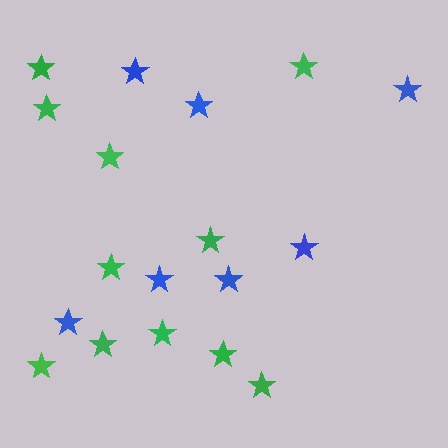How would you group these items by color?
There are 2 groups: one group of blue stars (7) and one group of green stars (11).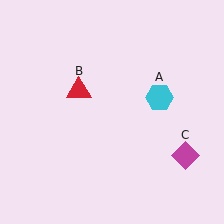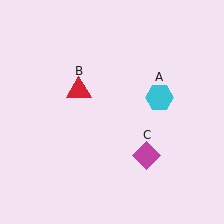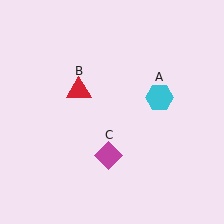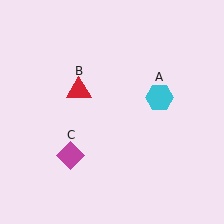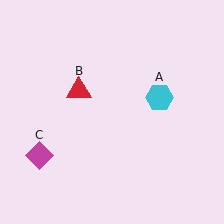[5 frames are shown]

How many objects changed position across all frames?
1 object changed position: magenta diamond (object C).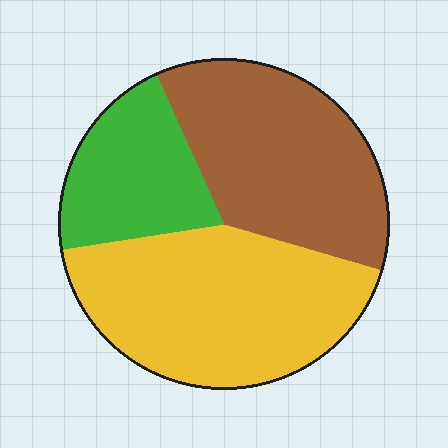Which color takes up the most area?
Yellow, at roughly 45%.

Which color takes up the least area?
Green, at roughly 20%.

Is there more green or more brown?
Brown.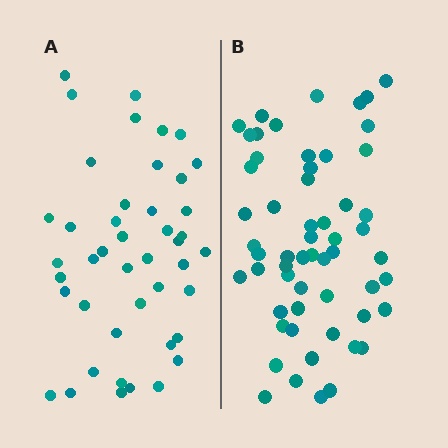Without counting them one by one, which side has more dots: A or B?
Region B (the right region) has more dots.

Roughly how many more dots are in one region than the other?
Region B has approximately 15 more dots than region A.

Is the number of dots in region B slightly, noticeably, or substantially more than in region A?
Region B has noticeably more, but not dramatically so. The ratio is roughly 1.3 to 1.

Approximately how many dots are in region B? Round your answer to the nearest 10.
About 60 dots. (The exact count is 57, which rounds to 60.)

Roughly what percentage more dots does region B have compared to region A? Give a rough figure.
About 30% more.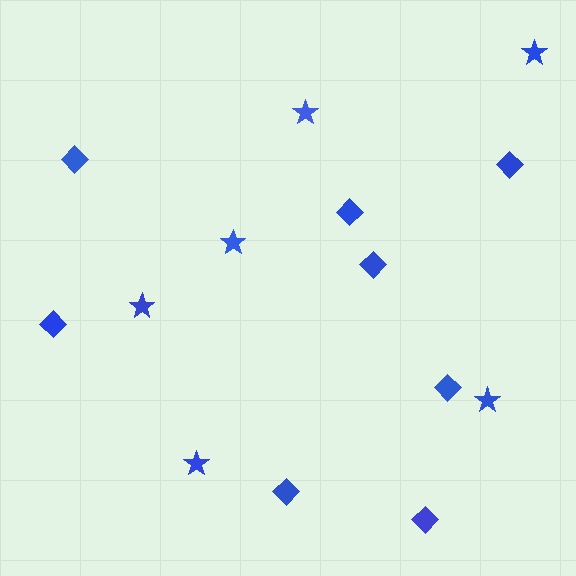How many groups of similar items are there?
There are 2 groups: one group of diamonds (8) and one group of stars (6).